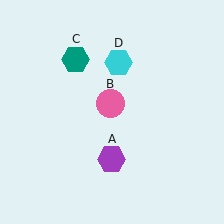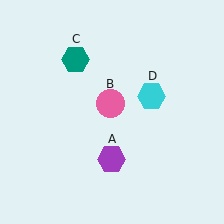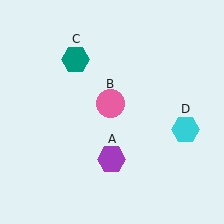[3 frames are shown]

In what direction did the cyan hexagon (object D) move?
The cyan hexagon (object D) moved down and to the right.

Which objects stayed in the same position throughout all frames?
Purple hexagon (object A) and pink circle (object B) and teal hexagon (object C) remained stationary.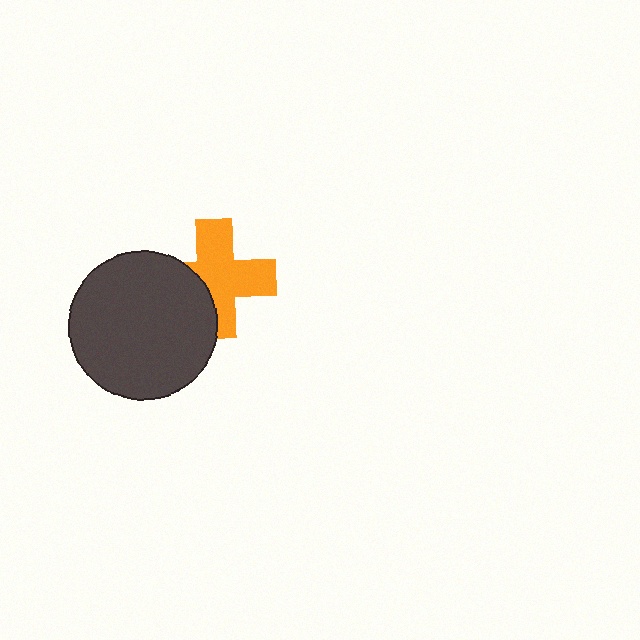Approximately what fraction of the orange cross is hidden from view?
Roughly 32% of the orange cross is hidden behind the dark gray circle.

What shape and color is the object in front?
The object in front is a dark gray circle.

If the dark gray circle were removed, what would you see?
You would see the complete orange cross.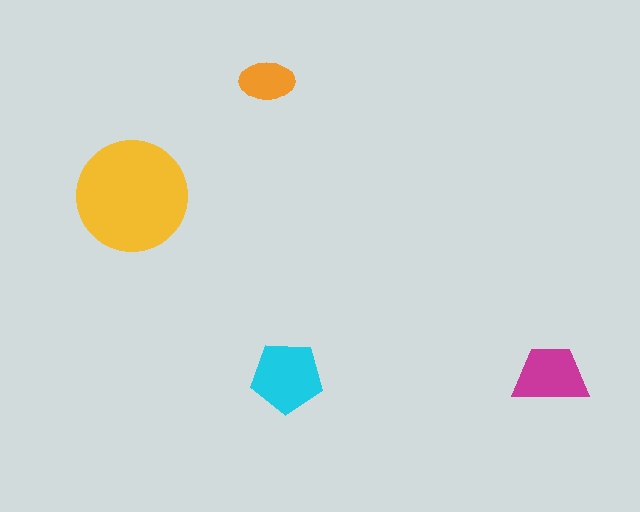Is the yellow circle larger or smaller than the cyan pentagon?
Larger.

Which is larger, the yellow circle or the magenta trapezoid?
The yellow circle.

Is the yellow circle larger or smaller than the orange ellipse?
Larger.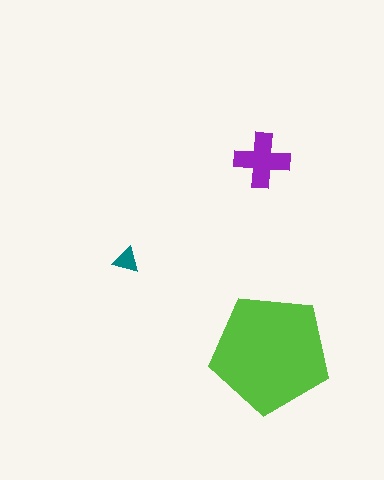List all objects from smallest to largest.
The teal triangle, the purple cross, the lime pentagon.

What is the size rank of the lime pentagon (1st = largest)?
1st.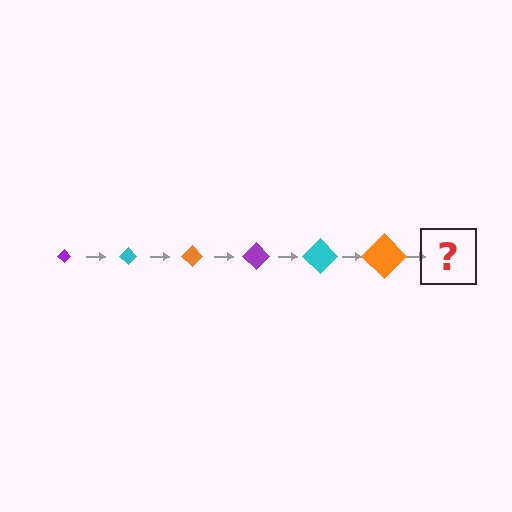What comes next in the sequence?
The next element should be a purple diamond, larger than the previous one.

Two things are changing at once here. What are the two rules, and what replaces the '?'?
The two rules are that the diamond grows larger each step and the color cycles through purple, cyan, and orange. The '?' should be a purple diamond, larger than the previous one.